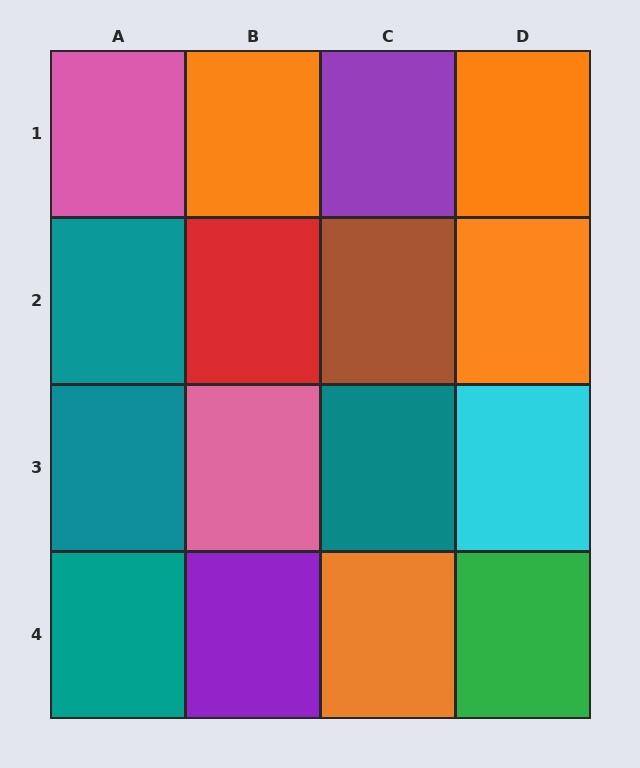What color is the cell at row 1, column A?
Pink.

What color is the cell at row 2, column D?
Orange.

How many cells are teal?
4 cells are teal.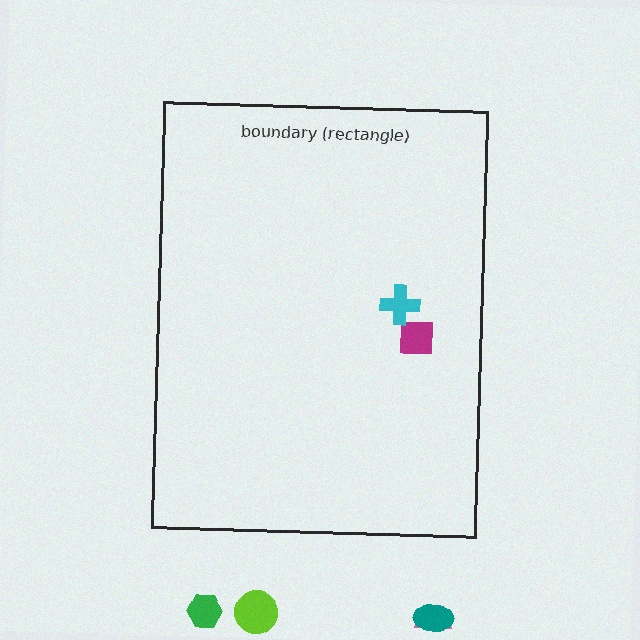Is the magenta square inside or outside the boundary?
Inside.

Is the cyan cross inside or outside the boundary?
Inside.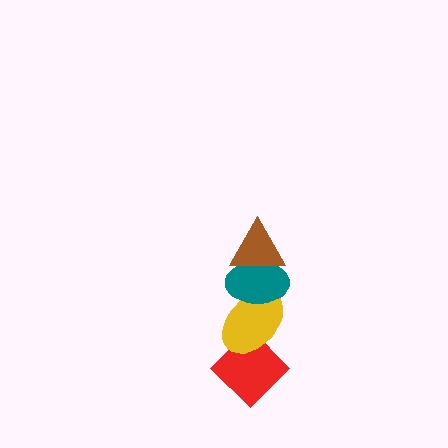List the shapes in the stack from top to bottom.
From top to bottom: the brown triangle, the teal ellipse, the yellow ellipse, the red diamond.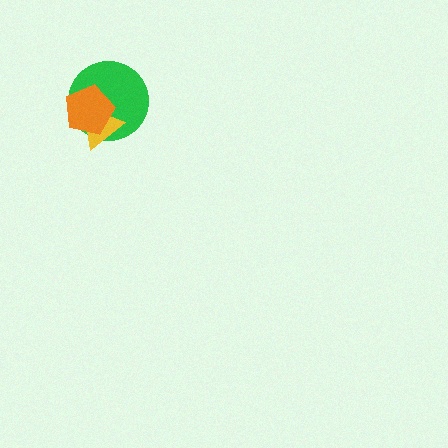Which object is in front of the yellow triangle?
The orange pentagon is in front of the yellow triangle.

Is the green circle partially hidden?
Yes, it is partially covered by another shape.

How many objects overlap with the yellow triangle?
2 objects overlap with the yellow triangle.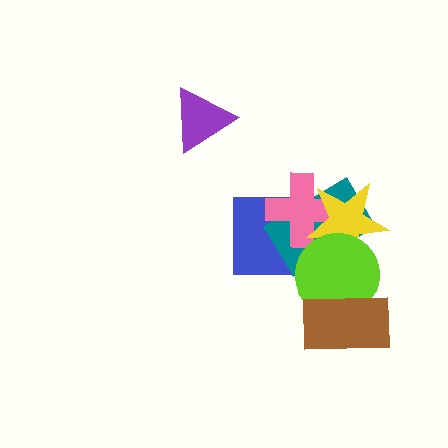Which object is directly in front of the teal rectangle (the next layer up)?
The pink cross is directly in front of the teal rectangle.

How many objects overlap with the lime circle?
3 objects overlap with the lime circle.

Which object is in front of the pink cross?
The yellow star is in front of the pink cross.